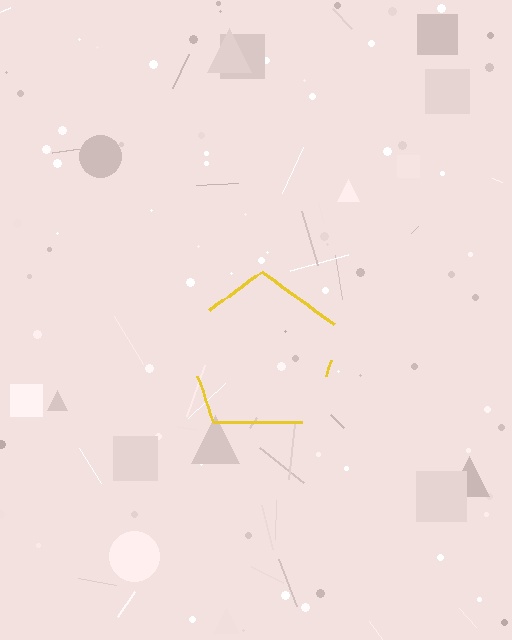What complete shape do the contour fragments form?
The contour fragments form a pentagon.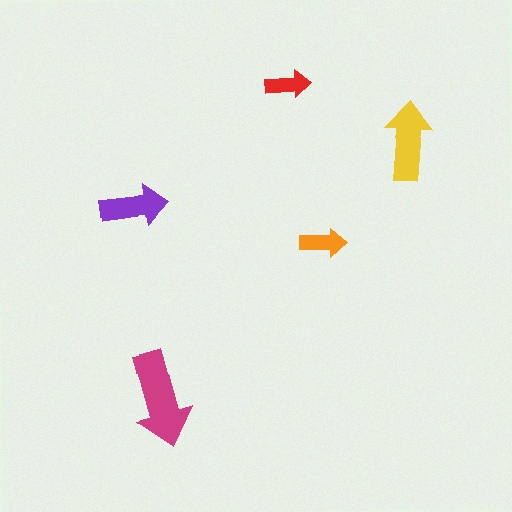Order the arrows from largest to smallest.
the magenta one, the yellow one, the purple one, the orange one, the red one.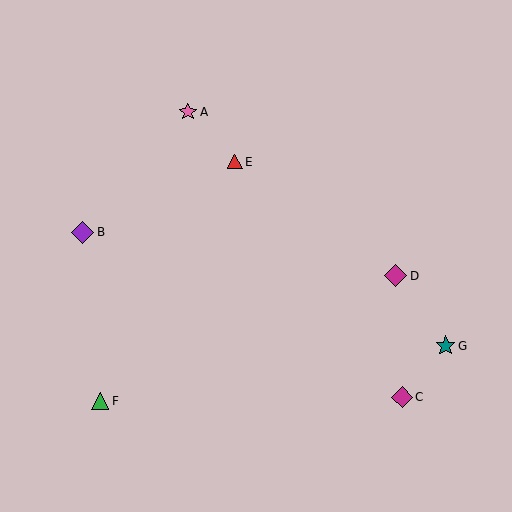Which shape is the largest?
The magenta diamond (labeled D) is the largest.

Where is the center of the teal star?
The center of the teal star is at (446, 346).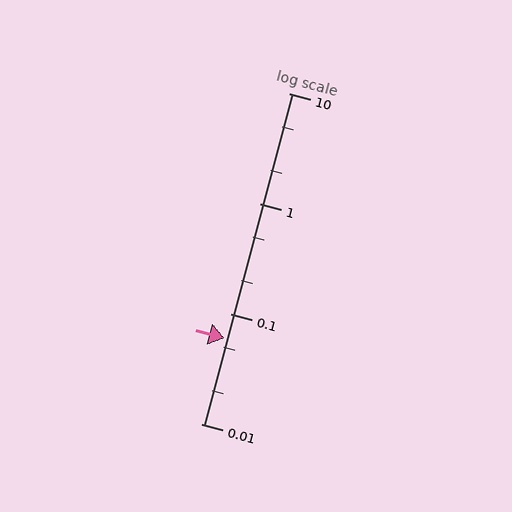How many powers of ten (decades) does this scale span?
The scale spans 3 decades, from 0.01 to 10.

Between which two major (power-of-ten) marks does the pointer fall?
The pointer is between 0.01 and 0.1.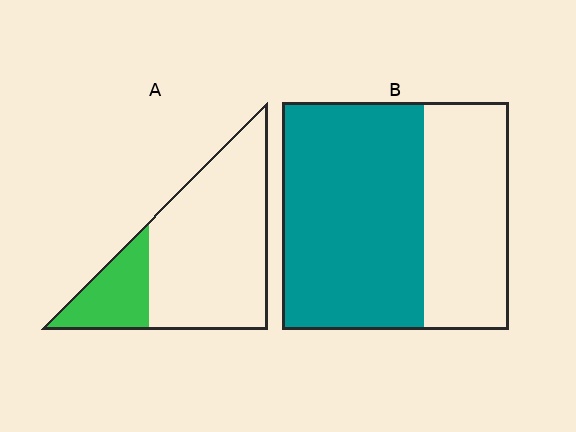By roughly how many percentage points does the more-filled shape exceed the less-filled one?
By roughly 40 percentage points (B over A).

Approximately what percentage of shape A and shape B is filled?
A is approximately 25% and B is approximately 65%.